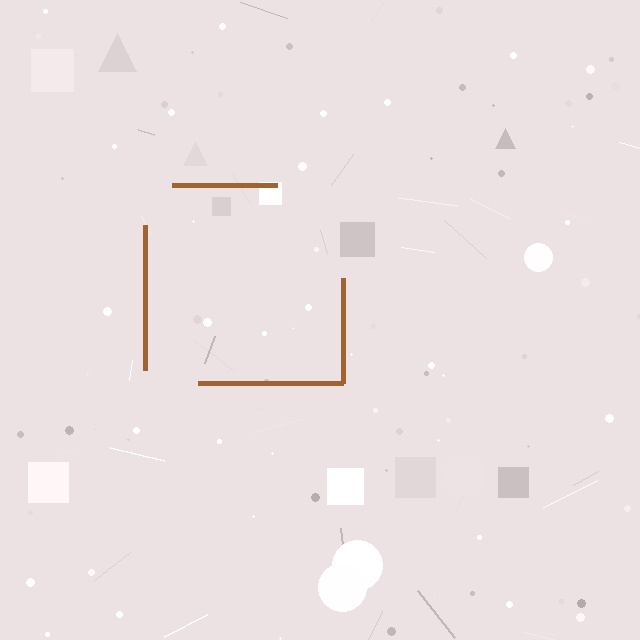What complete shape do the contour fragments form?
The contour fragments form a square.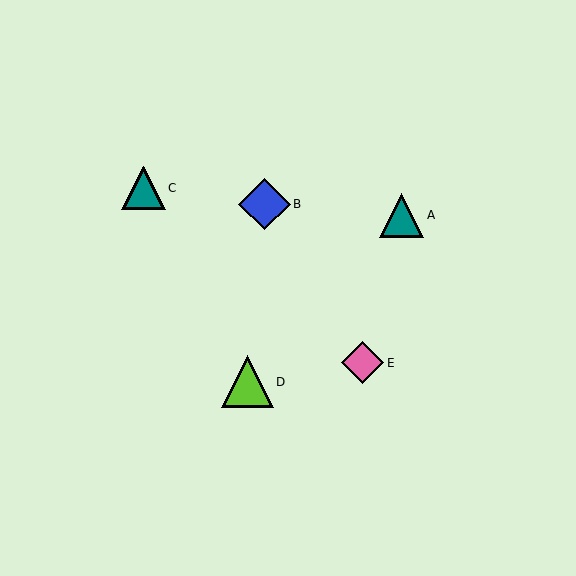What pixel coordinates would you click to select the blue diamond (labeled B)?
Click at (265, 204) to select the blue diamond B.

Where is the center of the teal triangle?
The center of the teal triangle is at (402, 215).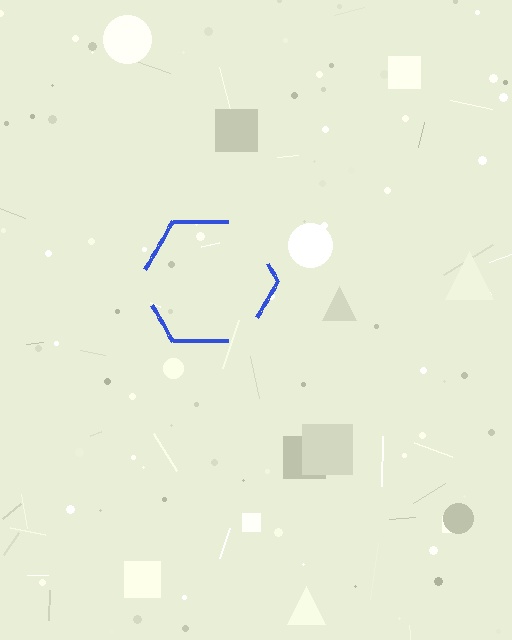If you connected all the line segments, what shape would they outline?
They would outline a hexagon.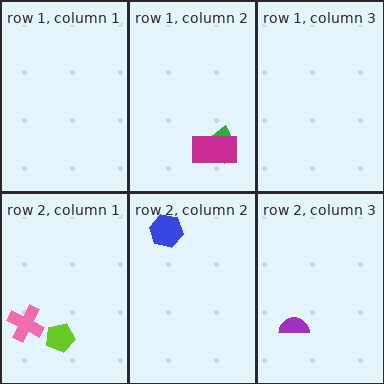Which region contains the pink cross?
The row 2, column 1 region.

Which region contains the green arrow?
The row 1, column 2 region.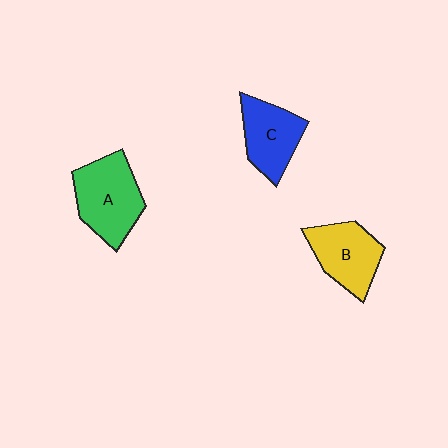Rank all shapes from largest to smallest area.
From largest to smallest: A (green), B (yellow), C (blue).